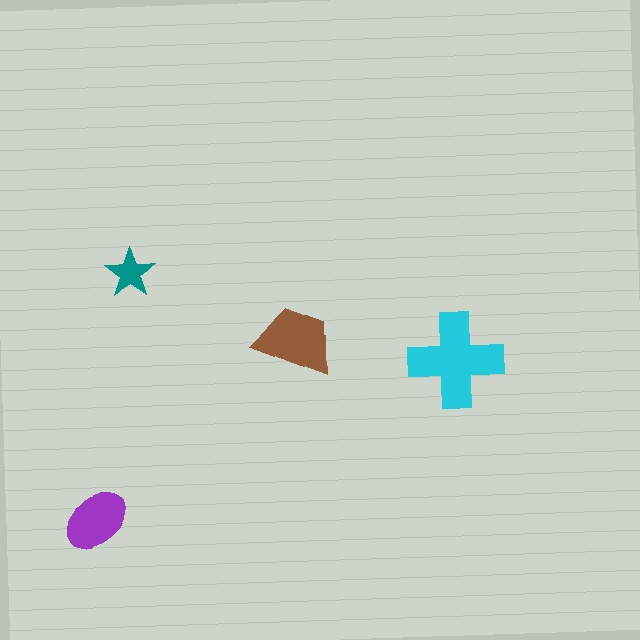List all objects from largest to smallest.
The cyan cross, the brown trapezoid, the purple ellipse, the teal star.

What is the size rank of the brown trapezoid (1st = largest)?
2nd.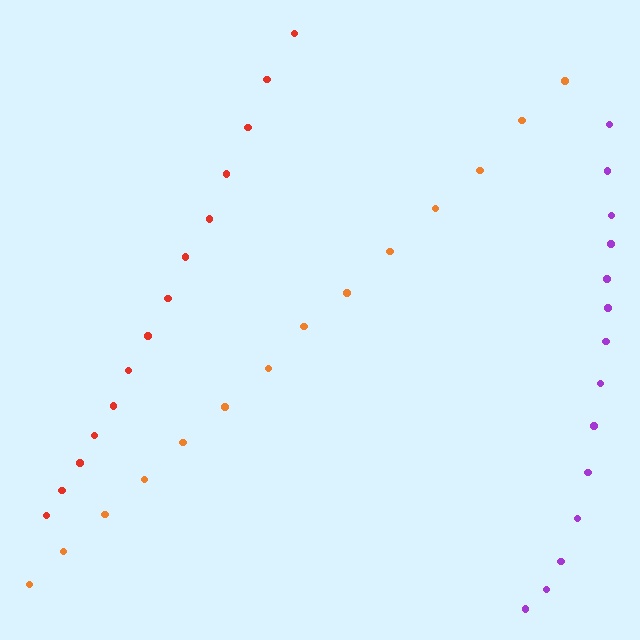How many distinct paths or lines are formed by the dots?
There are 3 distinct paths.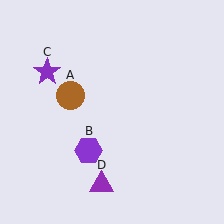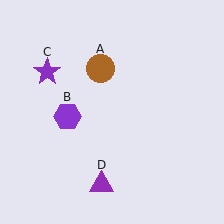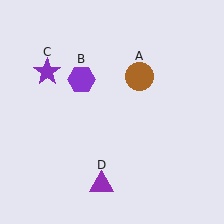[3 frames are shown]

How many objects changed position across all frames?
2 objects changed position: brown circle (object A), purple hexagon (object B).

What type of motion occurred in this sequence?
The brown circle (object A), purple hexagon (object B) rotated clockwise around the center of the scene.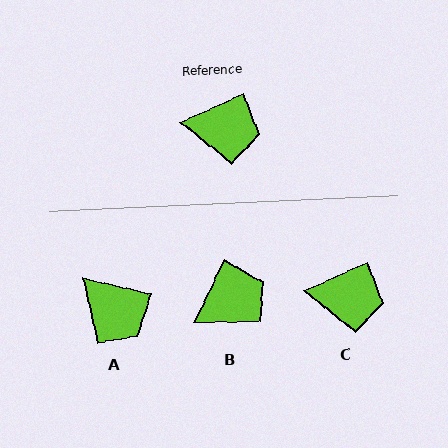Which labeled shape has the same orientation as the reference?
C.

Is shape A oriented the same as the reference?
No, it is off by about 38 degrees.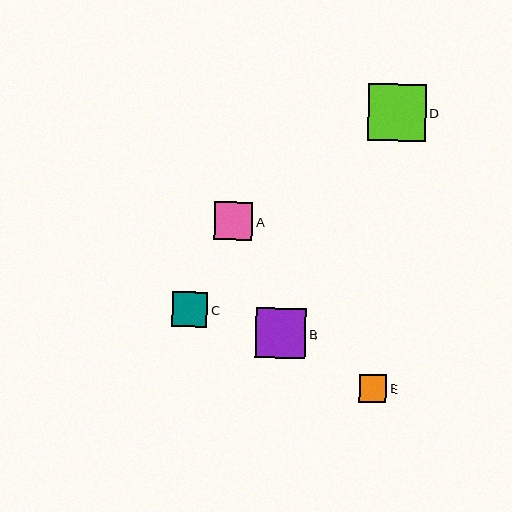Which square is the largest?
Square D is the largest with a size of approximately 57 pixels.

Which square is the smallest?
Square E is the smallest with a size of approximately 27 pixels.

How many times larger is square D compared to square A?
Square D is approximately 1.5 times the size of square A.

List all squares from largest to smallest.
From largest to smallest: D, B, A, C, E.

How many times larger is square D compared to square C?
Square D is approximately 1.7 times the size of square C.